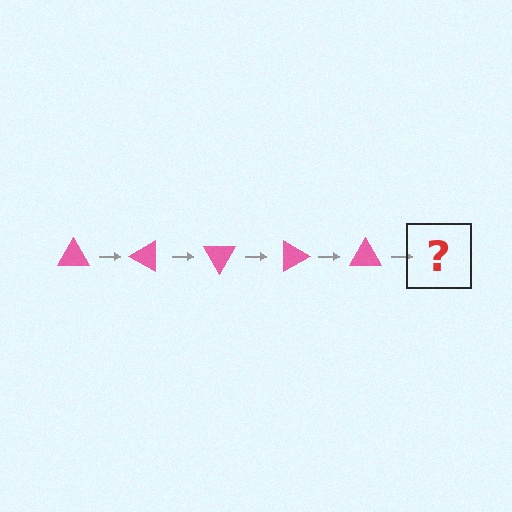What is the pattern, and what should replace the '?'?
The pattern is that the triangle rotates 30 degrees each step. The '?' should be a pink triangle rotated 150 degrees.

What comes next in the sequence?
The next element should be a pink triangle rotated 150 degrees.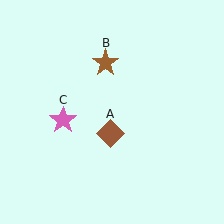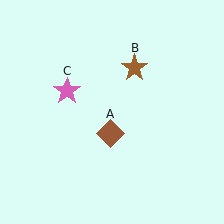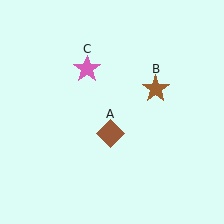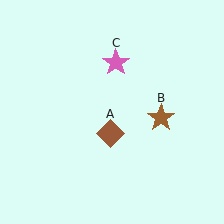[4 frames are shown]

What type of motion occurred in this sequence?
The brown star (object B), pink star (object C) rotated clockwise around the center of the scene.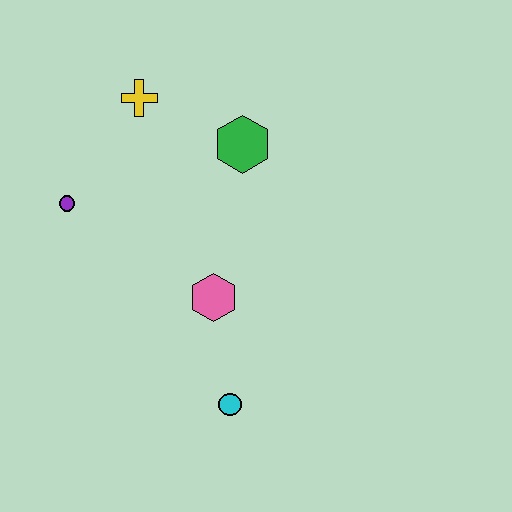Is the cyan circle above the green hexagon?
No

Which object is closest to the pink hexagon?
The cyan circle is closest to the pink hexagon.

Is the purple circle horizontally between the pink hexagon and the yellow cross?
No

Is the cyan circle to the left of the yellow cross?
No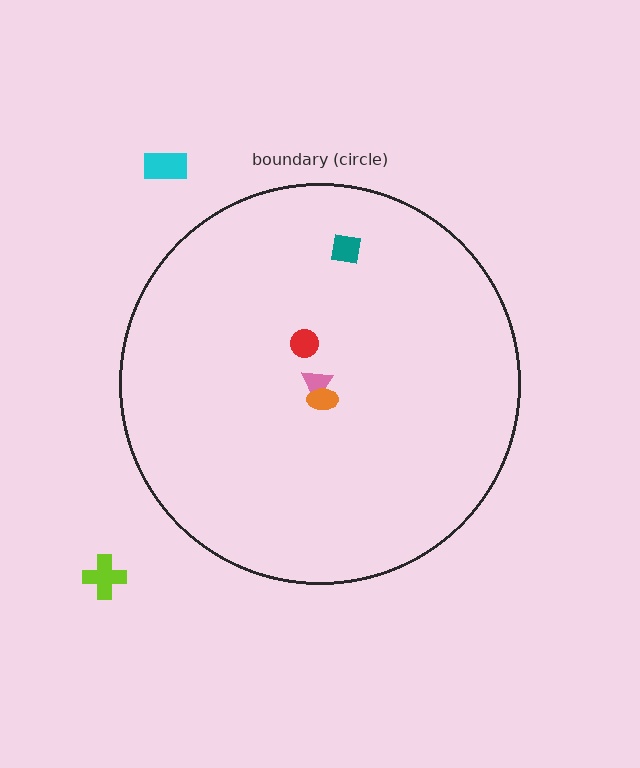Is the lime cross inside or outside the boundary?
Outside.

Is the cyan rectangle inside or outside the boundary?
Outside.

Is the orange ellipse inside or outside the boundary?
Inside.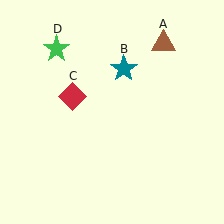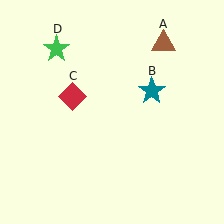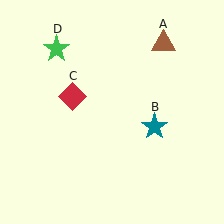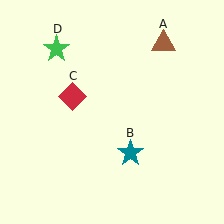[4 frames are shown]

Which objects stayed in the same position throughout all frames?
Brown triangle (object A) and red diamond (object C) and green star (object D) remained stationary.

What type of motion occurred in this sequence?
The teal star (object B) rotated clockwise around the center of the scene.